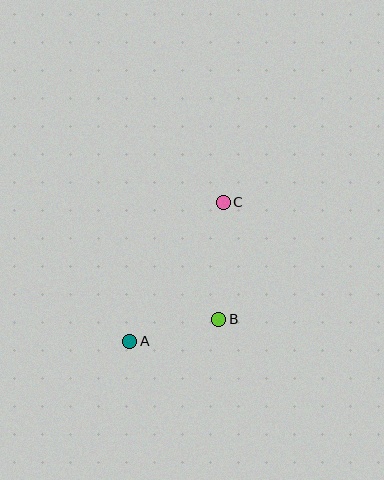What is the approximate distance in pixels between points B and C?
The distance between B and C is approximately 117 pixels.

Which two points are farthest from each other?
Points A and C are farthest from each other.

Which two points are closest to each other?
Points A and B are closest to each other.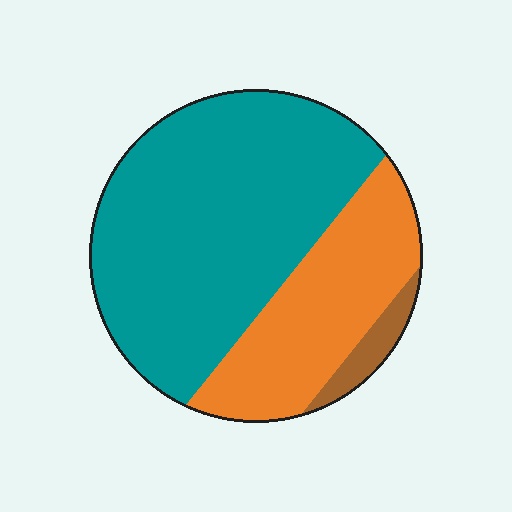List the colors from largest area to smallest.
From largest to smallest: teal, orange, brown.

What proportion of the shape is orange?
Orange takes up about one third (1/3) of the shape.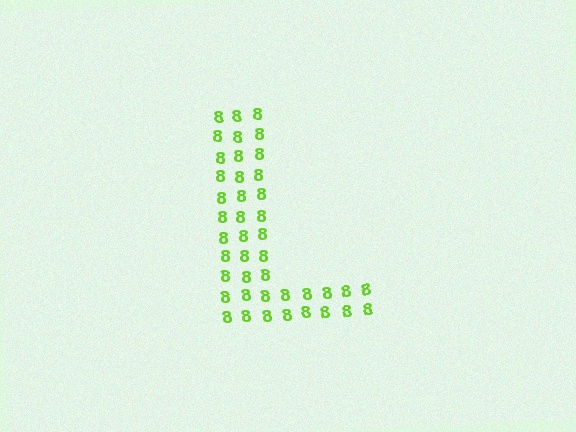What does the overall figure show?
The overall figure shows the letter L.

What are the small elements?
The small elements are digit 8's.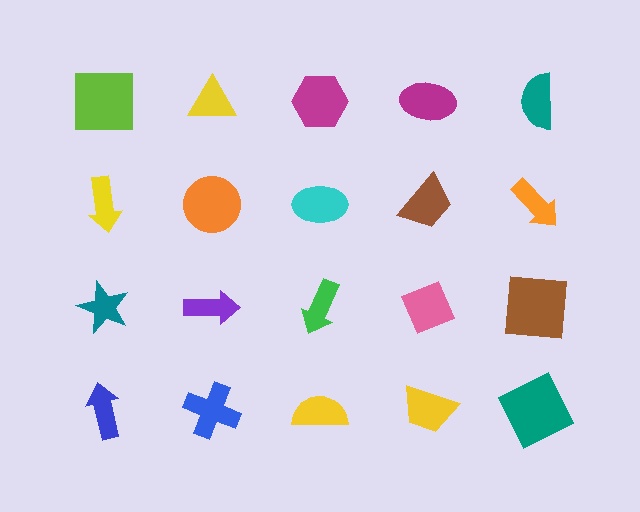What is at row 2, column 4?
A brown trapezoid.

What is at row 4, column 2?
A blue cross.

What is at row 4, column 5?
A teal square.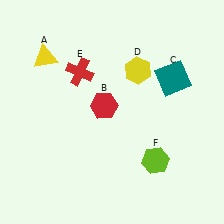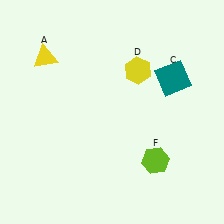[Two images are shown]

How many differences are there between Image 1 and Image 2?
There are 2 differences between the two images.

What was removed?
The red hexagon (B), the red cross (E) were removed in Image 2.